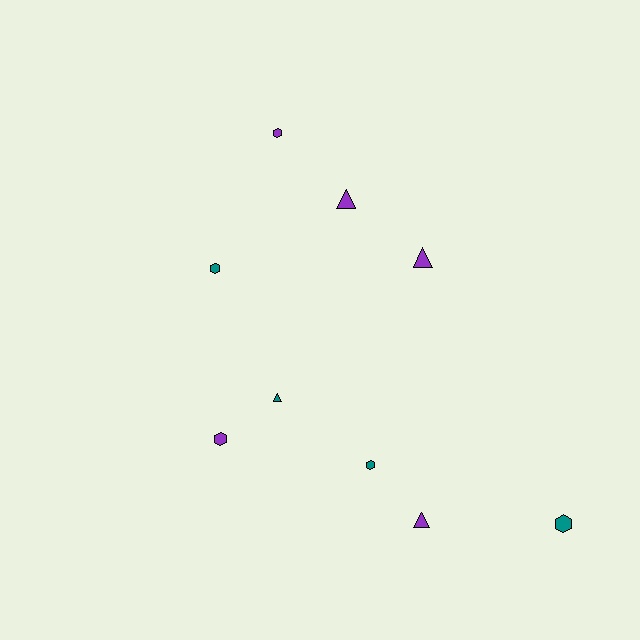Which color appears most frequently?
Purple, with 5 objects.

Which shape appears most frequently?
Hexagon, with 5 objects.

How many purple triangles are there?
There are 3 purple triangles.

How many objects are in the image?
There are 9 objects.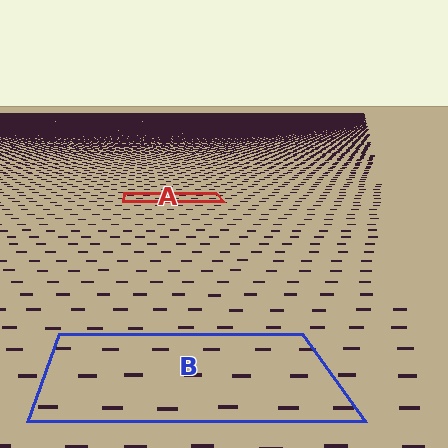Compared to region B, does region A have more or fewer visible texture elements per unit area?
Region A has more texture elements per unit area — they are packed more densely because it is farther away.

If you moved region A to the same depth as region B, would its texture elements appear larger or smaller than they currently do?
They would appear larger. At a closer depth, the same texture elements are projected at a bigger on-screen size.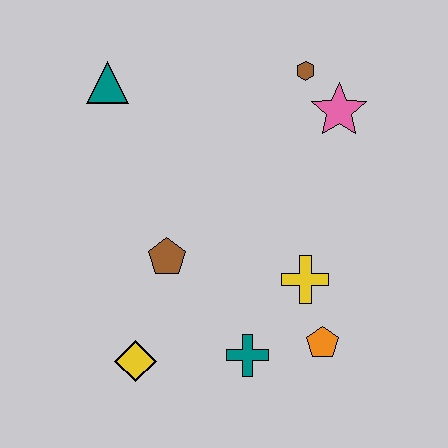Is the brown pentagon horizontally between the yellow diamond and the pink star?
Yes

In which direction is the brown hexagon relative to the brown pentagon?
The brown hexagon is above the brown pentagon.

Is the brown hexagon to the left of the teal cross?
No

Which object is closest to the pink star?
The brown hexagon is closest to the pink star.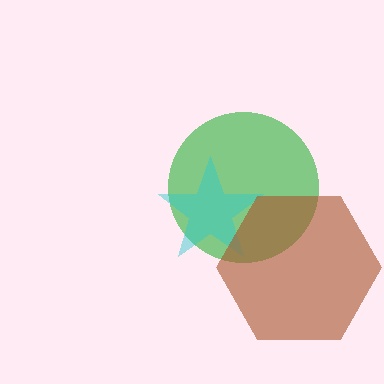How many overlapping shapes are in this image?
There are 3 overlapping shapes in the image.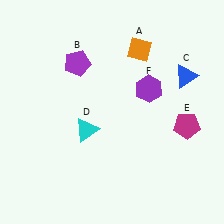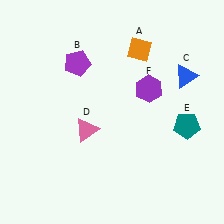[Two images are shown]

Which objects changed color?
D changed from cyan to pink. E changed from magenta to teal.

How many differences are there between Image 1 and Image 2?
There are 2 differences between the two images.